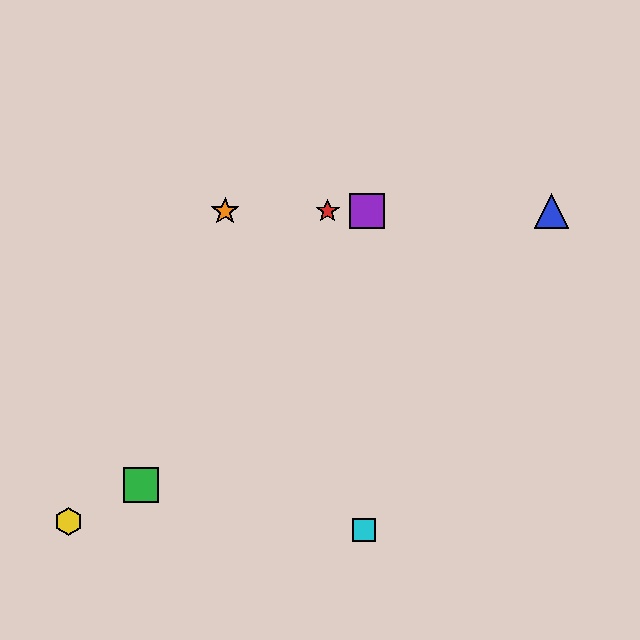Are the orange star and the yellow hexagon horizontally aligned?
No, the orange star is at y≈211 and the yellow hexagon is at y≈521.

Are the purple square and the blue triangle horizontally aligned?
Yes, both are at y≈211.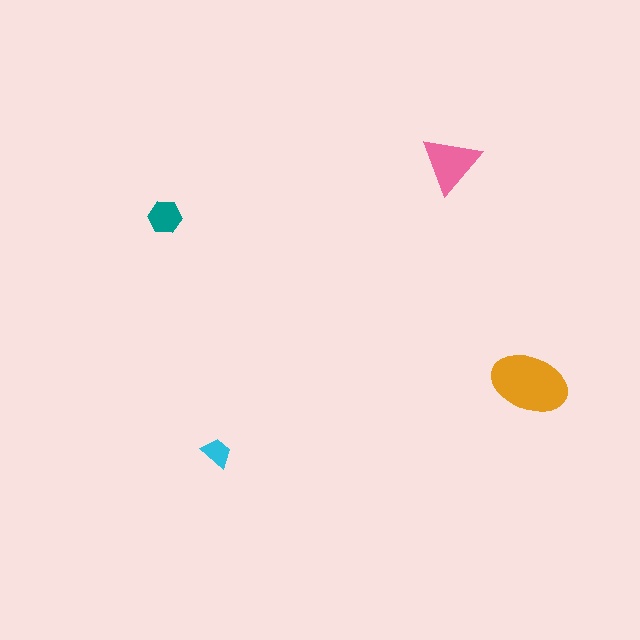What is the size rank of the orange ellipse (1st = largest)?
1st.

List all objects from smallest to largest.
The cyan trapezoid, the teal hexagon, the pink triangle, the orange ellipse.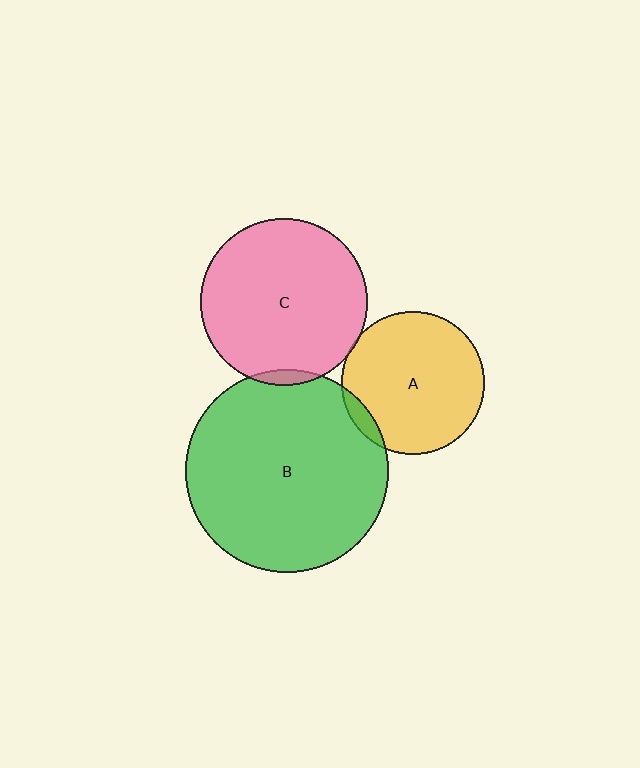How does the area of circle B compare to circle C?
Approximately 1.5 times.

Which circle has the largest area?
Circle B (green).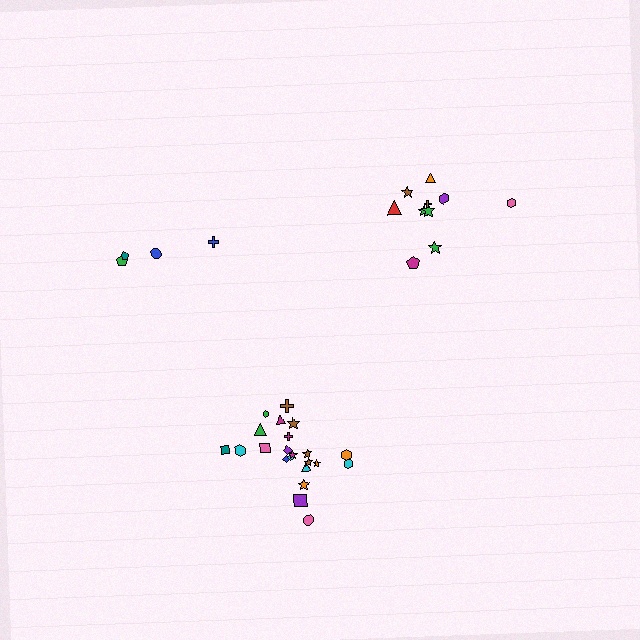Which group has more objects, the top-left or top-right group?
The top-right group.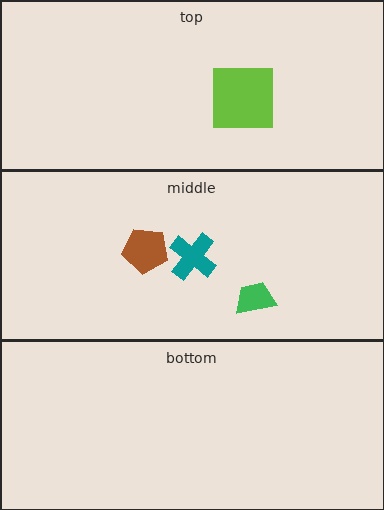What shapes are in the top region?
The lime square.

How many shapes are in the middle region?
3.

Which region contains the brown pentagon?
The middle region.